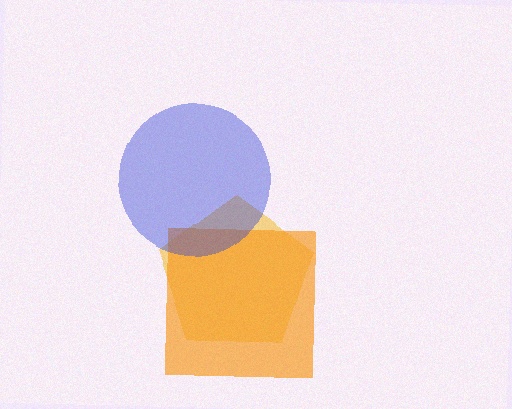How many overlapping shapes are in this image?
There are 3 overlapping shapes in the image.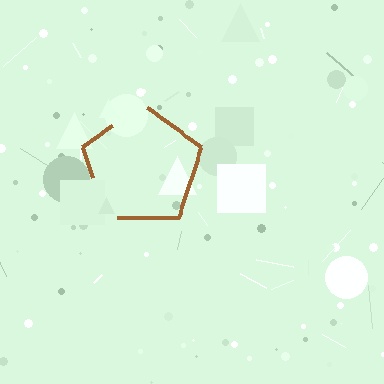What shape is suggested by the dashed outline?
The dashed outline suggests a pentagon.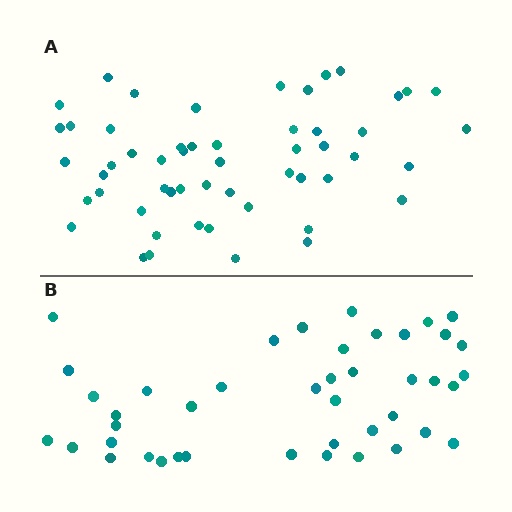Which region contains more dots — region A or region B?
Region A (the top region) has more dots.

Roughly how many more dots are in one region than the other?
Region A has roughly 12 or so more dots than region B.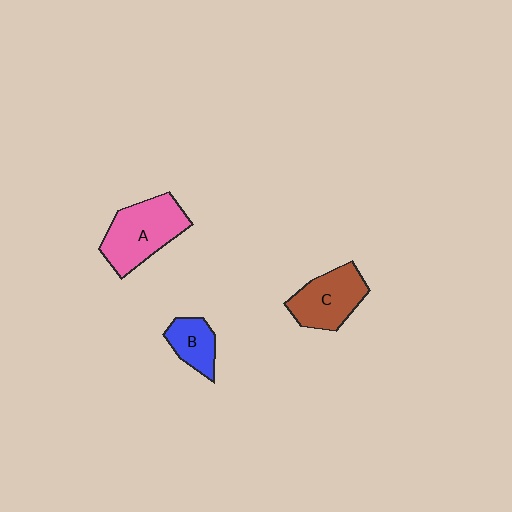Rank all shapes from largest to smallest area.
From largest to smallest: A (pink), C (brown), B (blue).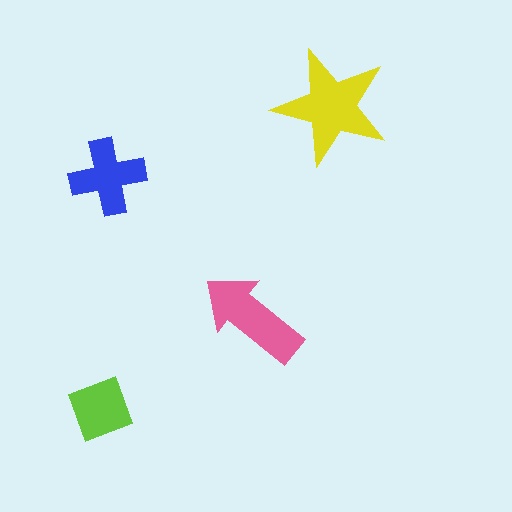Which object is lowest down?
The lime diamond is bottommost.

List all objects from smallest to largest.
The lime diamond, the blue cross, the pink arrow, the yellow star.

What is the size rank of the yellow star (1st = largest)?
1st.